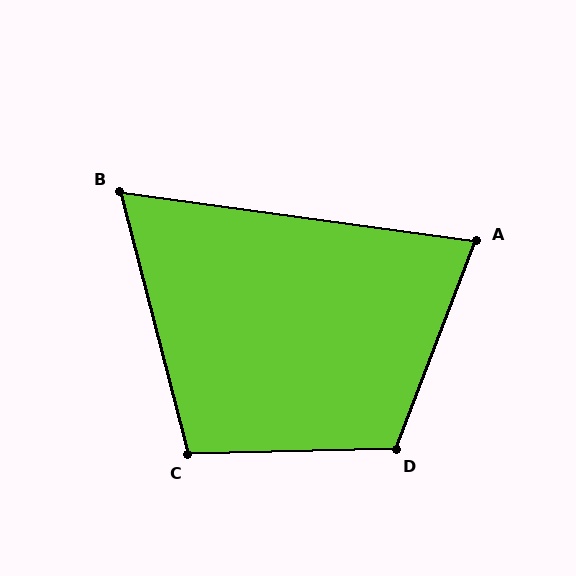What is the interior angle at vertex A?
Approximately 77 degrees (acute).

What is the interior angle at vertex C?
Approximately 103 degrees (obtuse).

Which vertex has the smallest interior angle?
B, at approximately 68 degrees.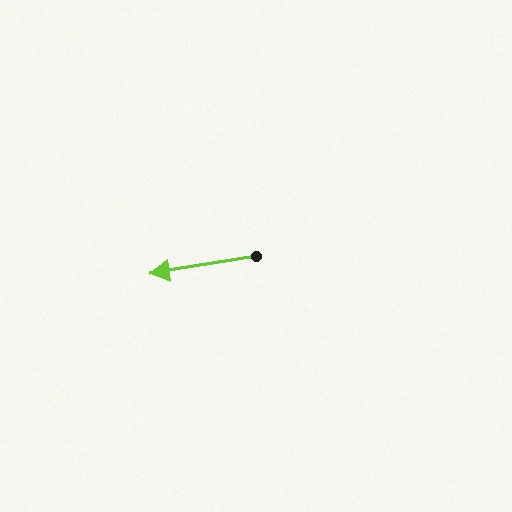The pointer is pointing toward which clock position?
Roughly 9 o'clock.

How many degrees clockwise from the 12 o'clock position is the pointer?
Approximately 261 degrees.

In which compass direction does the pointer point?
West.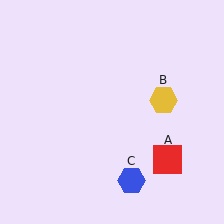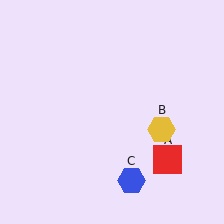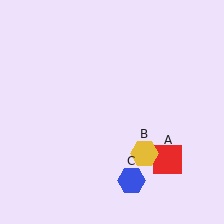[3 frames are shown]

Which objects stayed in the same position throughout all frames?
Red square (object A) and blue hexagon (object C) remained stationary.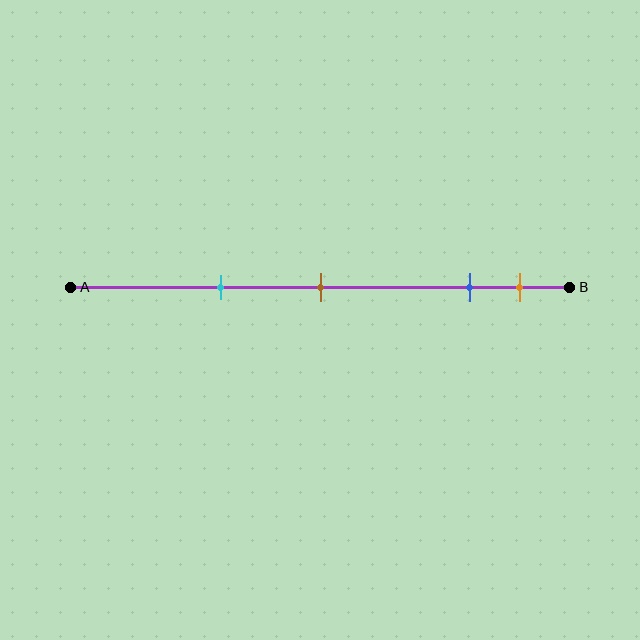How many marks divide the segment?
There are 4 marks dividing the segment.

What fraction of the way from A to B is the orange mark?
The orange mark is approximately 90% (0.9) of the way from A to B.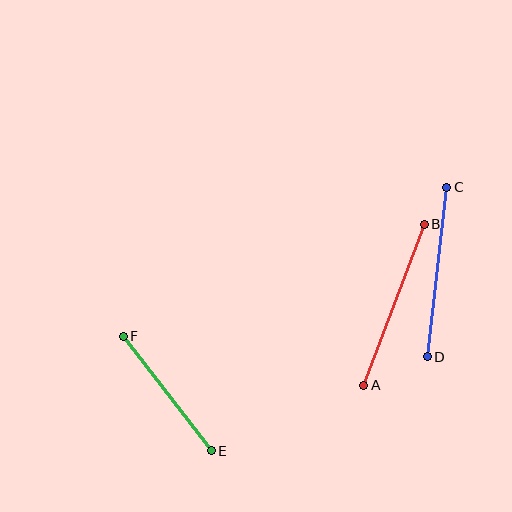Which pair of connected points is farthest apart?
Points A and B are farthest apart.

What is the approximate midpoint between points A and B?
The midpoint is at approximately (394, 305) pixels.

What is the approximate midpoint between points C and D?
The midpoint is at approximately (437, 272) pixels.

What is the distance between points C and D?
The distance is approximately 170 pixels.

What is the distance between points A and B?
The distance is approximately 172 pixels.